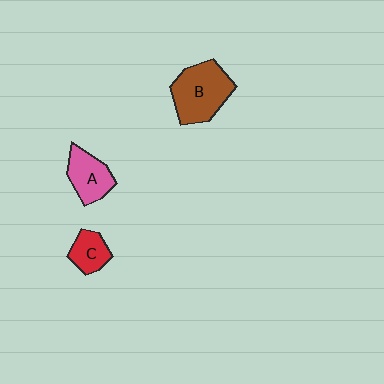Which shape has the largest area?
Shape B (brown).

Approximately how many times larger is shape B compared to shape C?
Approximately 2.1 times.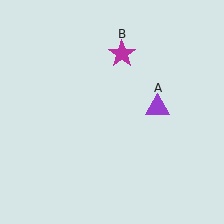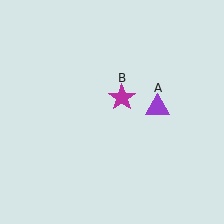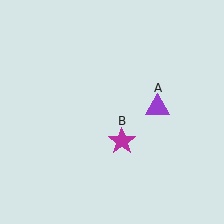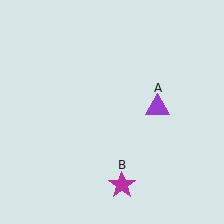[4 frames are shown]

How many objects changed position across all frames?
1 object changed position: magenta star (object B).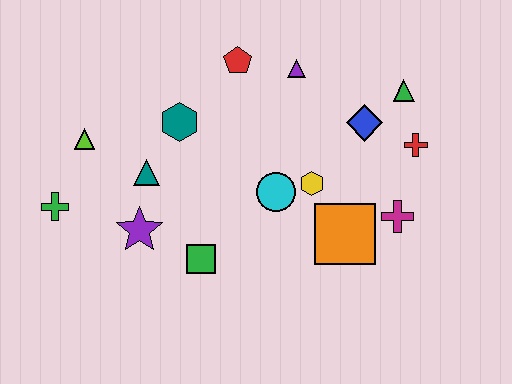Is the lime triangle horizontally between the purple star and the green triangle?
No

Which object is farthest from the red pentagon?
The green cross is farthest from the red pentagon.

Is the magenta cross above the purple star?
Yes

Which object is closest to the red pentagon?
The purple triangle is closest to the red pentagon.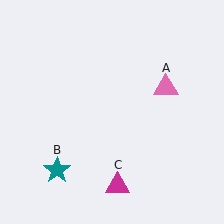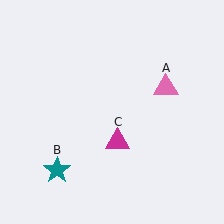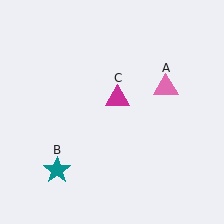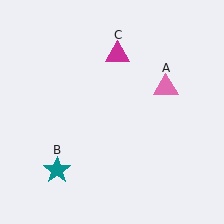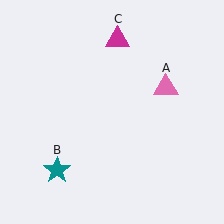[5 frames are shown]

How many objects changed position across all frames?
1 object changed position: magenta triangle (object C).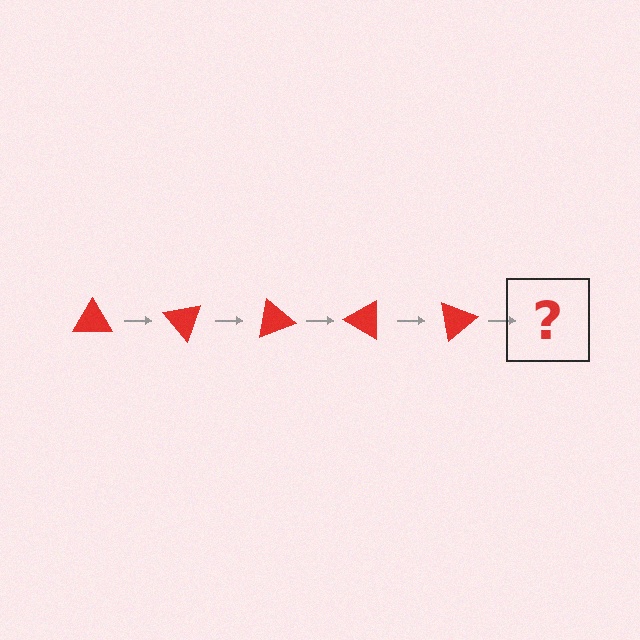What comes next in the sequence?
The next element should be a red triangle rotated 250 degrees.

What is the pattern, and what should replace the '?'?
The pattern is that the triangle rotates 50 degrees each step. The '?' should be a red triangle rotated 250 degrees.